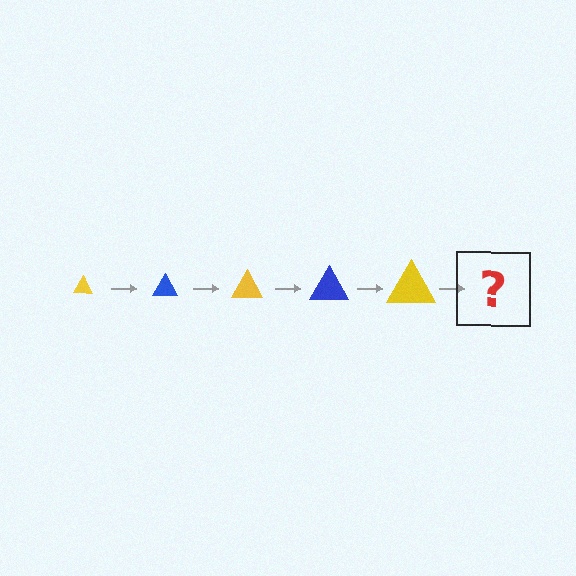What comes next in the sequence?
The next element should be a blue triangle, larger than the previous one.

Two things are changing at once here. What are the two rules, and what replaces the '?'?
The two rules are that the triangle grows larger each step and the color cycles through yellow and blue. The '?' should be a blue triangle, larger than the previous one.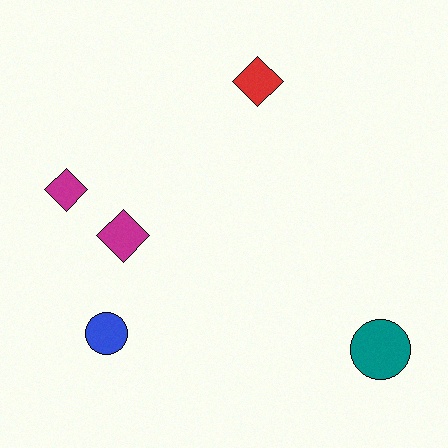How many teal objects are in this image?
There is 1 teal object.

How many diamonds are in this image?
There are 3 diamonds.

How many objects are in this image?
There are 5 objects.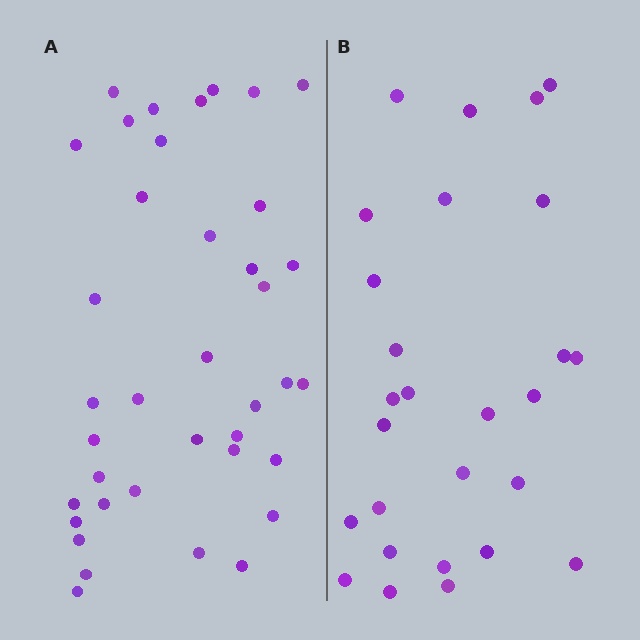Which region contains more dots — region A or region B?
Region A (the left region) has more dots.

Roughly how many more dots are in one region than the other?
Region A has roughly 12 or so more dots than region B.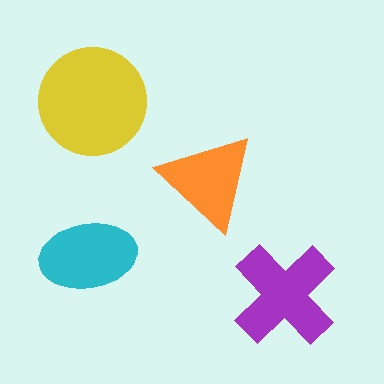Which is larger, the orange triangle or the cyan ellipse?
The cyan ellipse.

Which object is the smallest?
The orange triangle.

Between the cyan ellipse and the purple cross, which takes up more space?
The purple cross.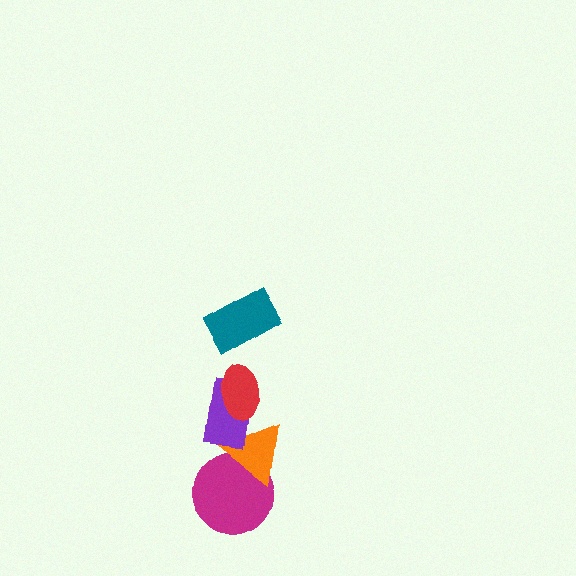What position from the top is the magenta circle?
The magenta circle is 5th from the top.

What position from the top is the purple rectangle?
The purple rectangle is 3rd from the top.